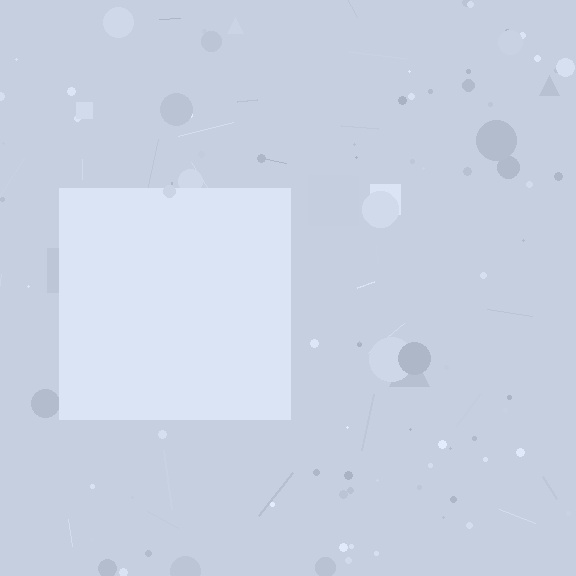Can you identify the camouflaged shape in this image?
The camouflaged shape is a square.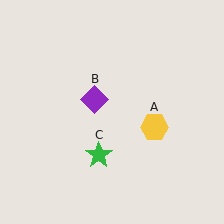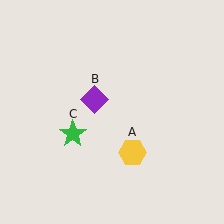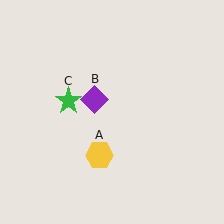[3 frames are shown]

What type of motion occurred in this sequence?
The yellow hexagon (object A), green star (object C) rotated clockwise around the center of the scene.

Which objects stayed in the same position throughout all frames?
Purple diamond (object B) remained stationary.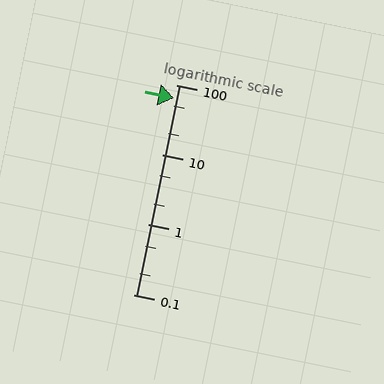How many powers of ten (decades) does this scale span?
The scale spans 3 decades, from 0.1 to 100.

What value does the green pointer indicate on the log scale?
The pointer indicates approximately 64.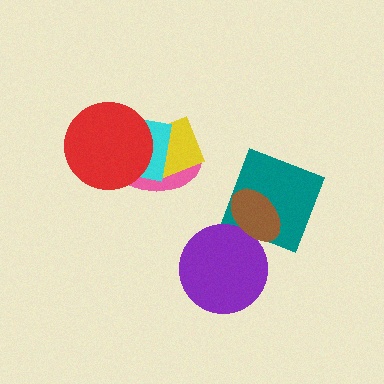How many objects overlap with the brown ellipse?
2 objects overlap with the brown ellipse.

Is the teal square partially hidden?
Yes, it is partially covered by another shape.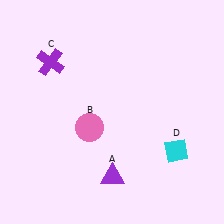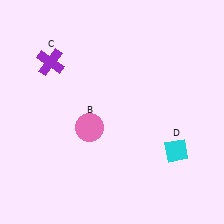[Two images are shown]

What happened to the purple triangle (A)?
The purple triangle (A) was removed in Image 2. It was in the bottom-right area of Image 1.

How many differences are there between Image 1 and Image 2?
There is 1 difference between the two images.